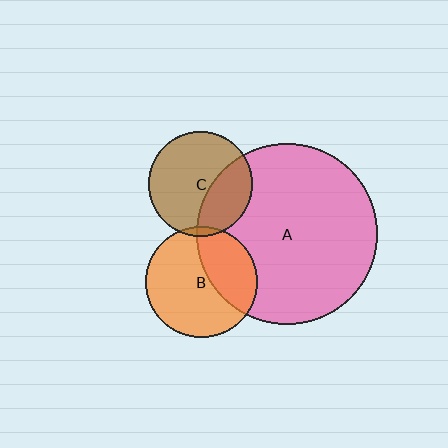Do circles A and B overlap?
Yes.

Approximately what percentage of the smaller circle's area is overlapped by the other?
Approximately 35%.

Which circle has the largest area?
Circle A (pink).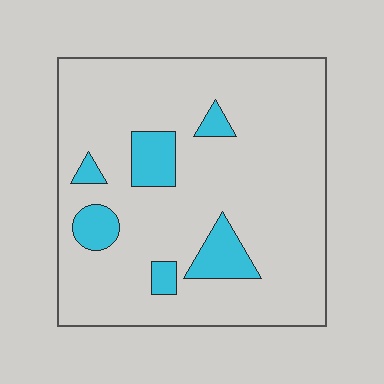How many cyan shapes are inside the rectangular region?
6.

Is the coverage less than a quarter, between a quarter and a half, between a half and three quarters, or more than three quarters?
Less than a quarter.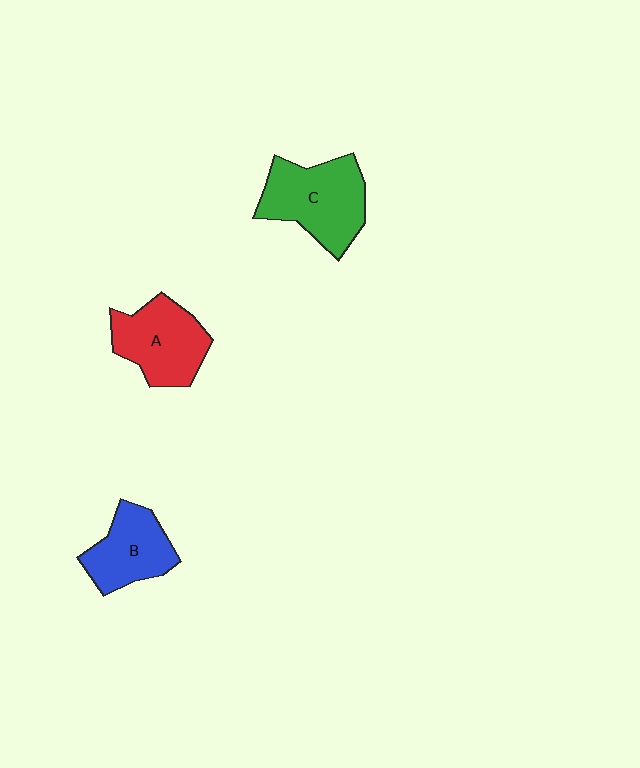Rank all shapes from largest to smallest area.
From largest to smallest: C (green), A (red), B (blue).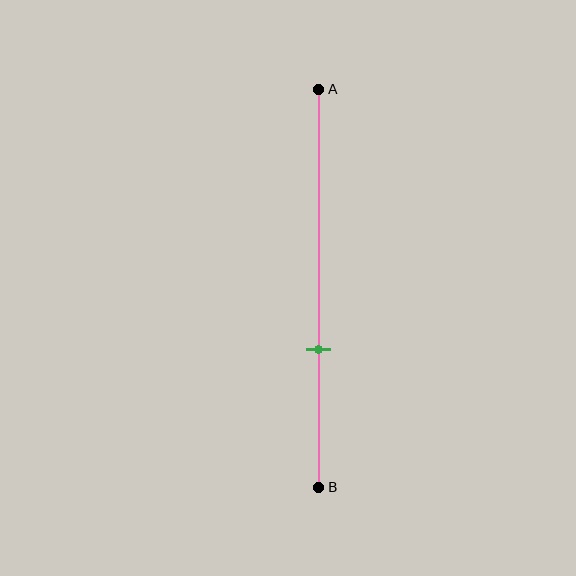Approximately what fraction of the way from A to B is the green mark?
The green mark is approximately 65% of the way from A to B.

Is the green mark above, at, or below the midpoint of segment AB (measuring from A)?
The green mark is below the midpoint of segment AB.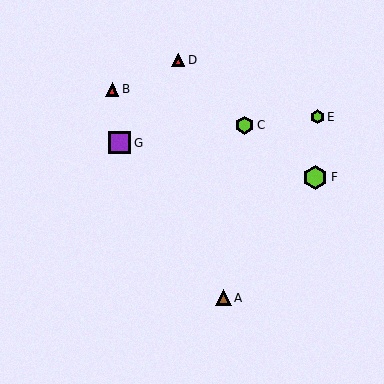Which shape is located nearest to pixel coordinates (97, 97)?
The red triangle (labeled B) at (112, 89) is nearest to that location.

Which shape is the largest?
The lime hexagon (labeled F) is the largest.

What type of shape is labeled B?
Shape B is a red triangle.